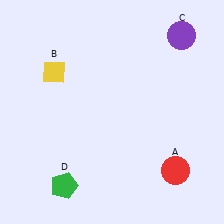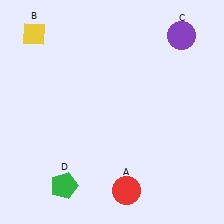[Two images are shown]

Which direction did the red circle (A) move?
The red circle (A) moved left.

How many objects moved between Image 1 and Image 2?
2 objects moved between the two images.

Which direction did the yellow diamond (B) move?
The yellow diamond (B) moved up.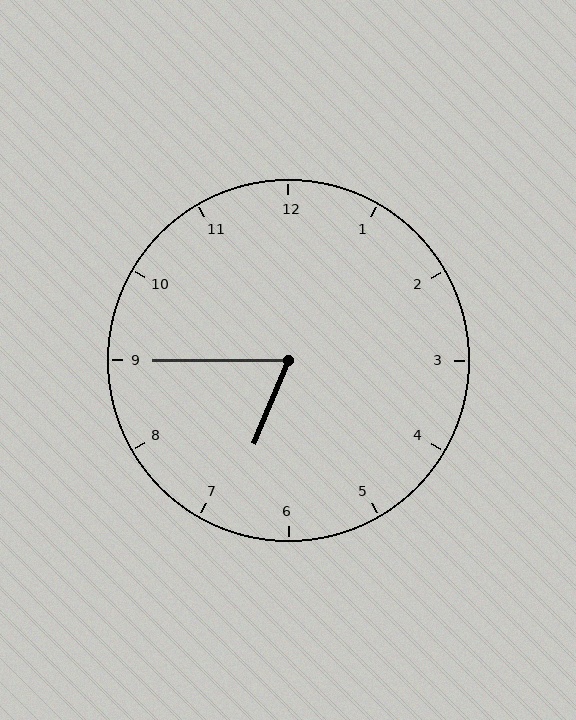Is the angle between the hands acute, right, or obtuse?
It is acute.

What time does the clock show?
6:45.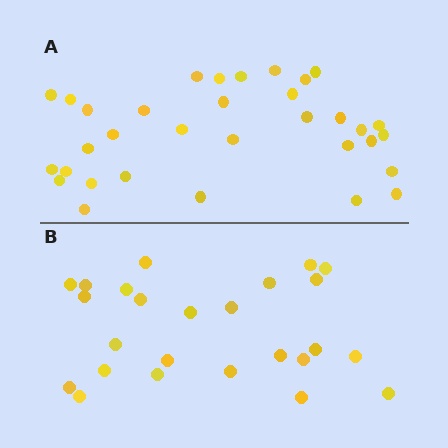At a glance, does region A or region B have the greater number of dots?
Region A (the top region) has more dots.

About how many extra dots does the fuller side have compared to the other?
Region A has roughly 8 or so more dots than region B.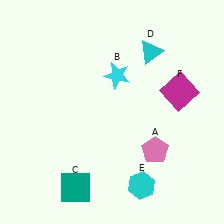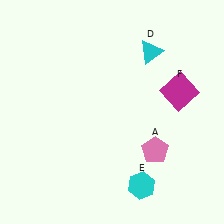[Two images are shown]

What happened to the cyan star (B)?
The cyan star (B) was removed in Image 2. It was in the top-right area of Image 1.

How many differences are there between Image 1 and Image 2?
There are 2 differences between the two images.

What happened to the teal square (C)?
The teal square (C) was removed in Image 2. It was in the bottom-left area of Image 1.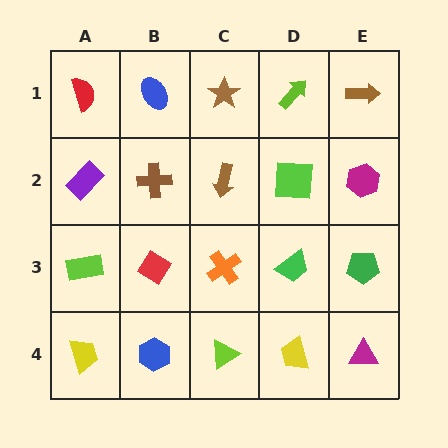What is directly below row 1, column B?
A brown cross.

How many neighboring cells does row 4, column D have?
3.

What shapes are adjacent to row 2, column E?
A brown arrow (row 1, column E), a green pentagon (row 3, column E), a lime square (row 2, column D).